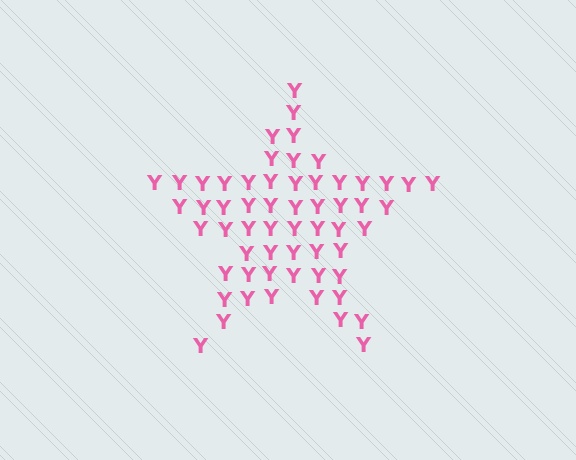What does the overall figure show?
The overall figure shows a star.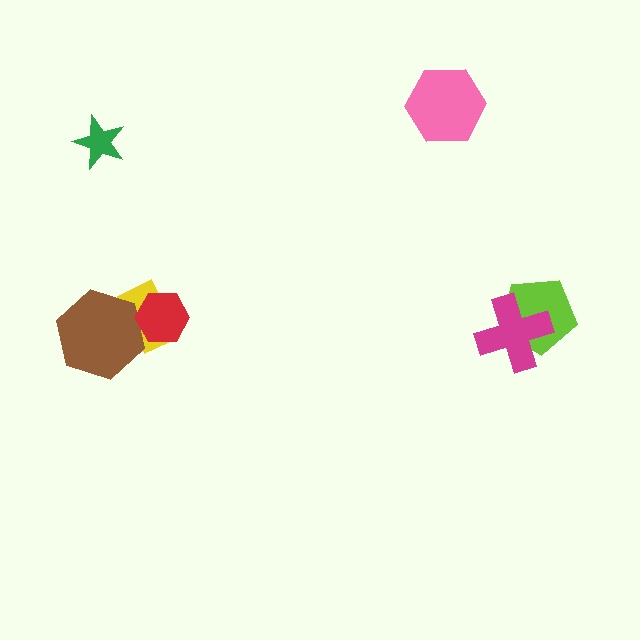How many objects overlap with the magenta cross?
1 object overlaps with the magenta cross.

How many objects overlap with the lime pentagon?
1 object overlaps with the lime pentagon.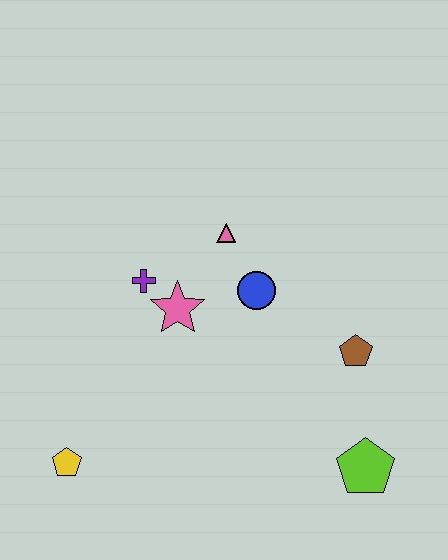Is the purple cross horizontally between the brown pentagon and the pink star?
No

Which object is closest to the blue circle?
The pink triangle is closest to the blue circle.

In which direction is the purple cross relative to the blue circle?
The purple cross is to the left of the blue circle.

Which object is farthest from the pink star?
The lime pentagon is farthest from the pink star.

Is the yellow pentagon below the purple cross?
Yes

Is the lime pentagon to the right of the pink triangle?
Yes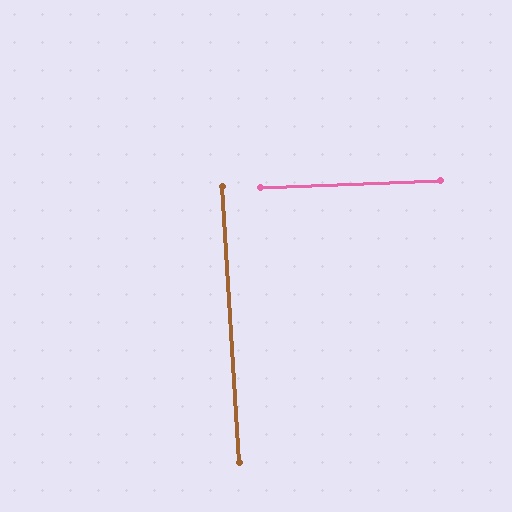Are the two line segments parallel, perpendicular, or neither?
Perpendicular — they meet at approximately 89°.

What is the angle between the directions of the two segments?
Approximately 89 degrees.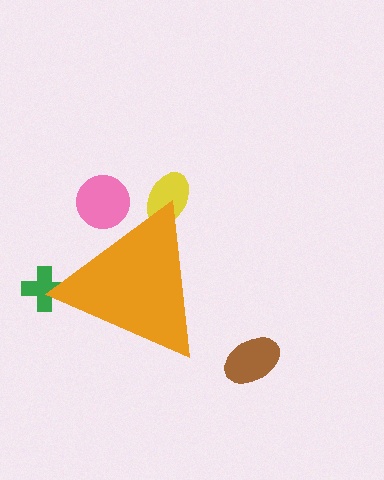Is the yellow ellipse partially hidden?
Yes, the yellow ellipse is partially hidden behind the orange triangle.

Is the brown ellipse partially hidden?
No, the brown ellipse is fully visible.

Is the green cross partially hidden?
Yes, the green cross is partially hidden behind the orange triangle.